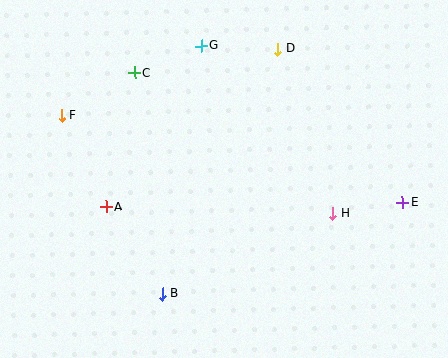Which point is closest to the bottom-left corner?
Point B is closest to the bottom-left corner.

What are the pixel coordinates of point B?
Point B is at (162, 294).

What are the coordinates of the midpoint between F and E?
The midpoint between F and E is at (232, 159).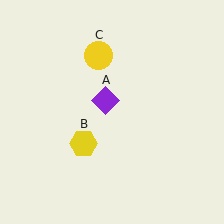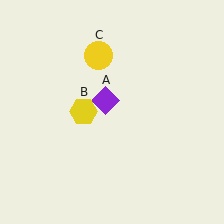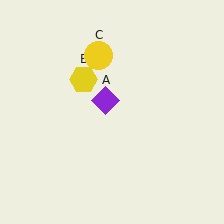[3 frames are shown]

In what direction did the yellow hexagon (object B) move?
The yellow hexagon (object B) moved up.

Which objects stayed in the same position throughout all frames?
Purple diamond (object A) and yellow circle (object C) remained stationary.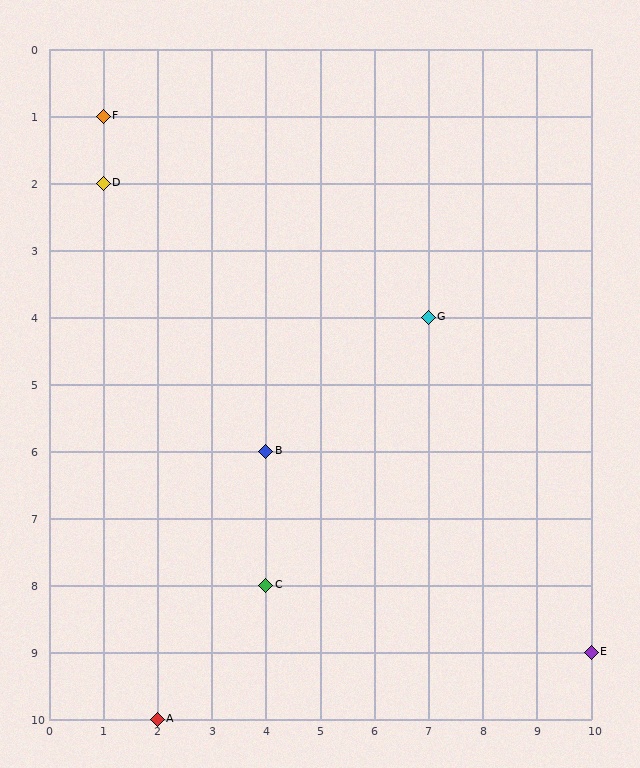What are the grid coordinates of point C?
Point C is at grid coordinates (4, 8).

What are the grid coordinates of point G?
Point G is at grid coordinates (7, 4).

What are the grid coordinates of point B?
Point B is at grid coordinates (4, 6).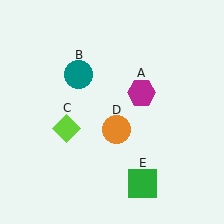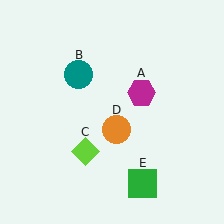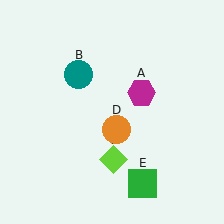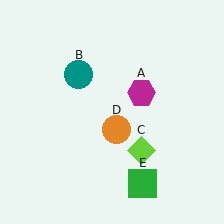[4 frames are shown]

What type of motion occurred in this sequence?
The lime diamond (object C) rotated counterclockwise around the center of the scene.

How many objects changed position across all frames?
1 object changed position: lime diamond (object C).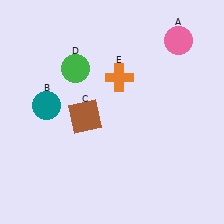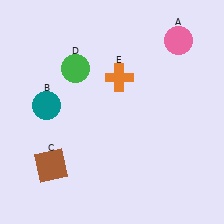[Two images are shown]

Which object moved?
The brown square (C) moved down.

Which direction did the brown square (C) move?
The brown square (C) moved down.